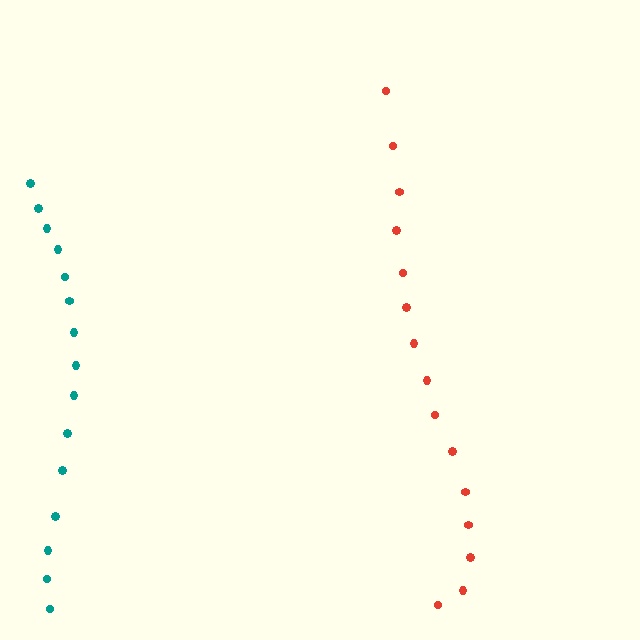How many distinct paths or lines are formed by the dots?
There are 2 distinct paths.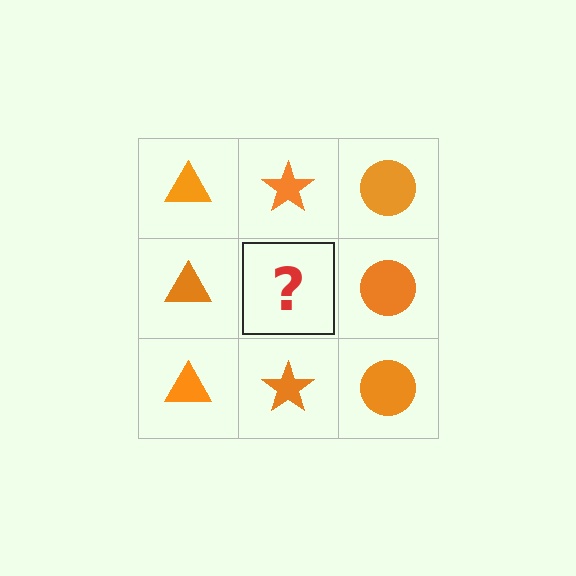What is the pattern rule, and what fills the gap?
The rule is that each column has a consistent shape. The gap should be filled with an orange star.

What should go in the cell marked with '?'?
The missing cell should contain an orange star.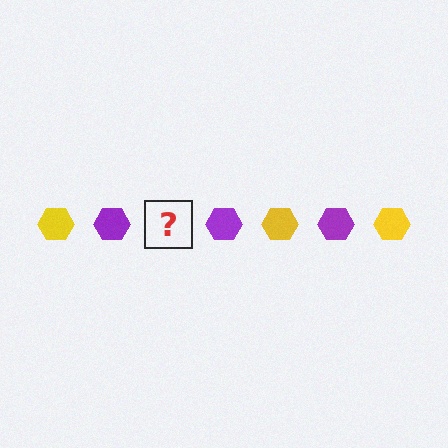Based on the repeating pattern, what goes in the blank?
The blank should be a yellow hexagon.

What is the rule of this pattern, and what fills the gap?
The rule is that the pattern cycles through yellow, purple hexagons. The gap should be filled with a yellow hexagon.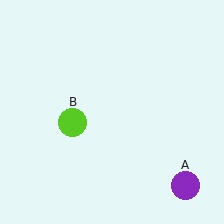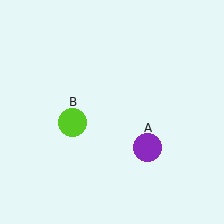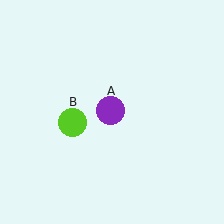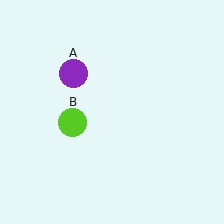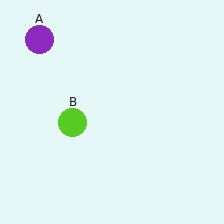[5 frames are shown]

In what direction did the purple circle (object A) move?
The purple circle (object A) moved up and to the left.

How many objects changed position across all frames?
1 object changed position: purple circle (object A).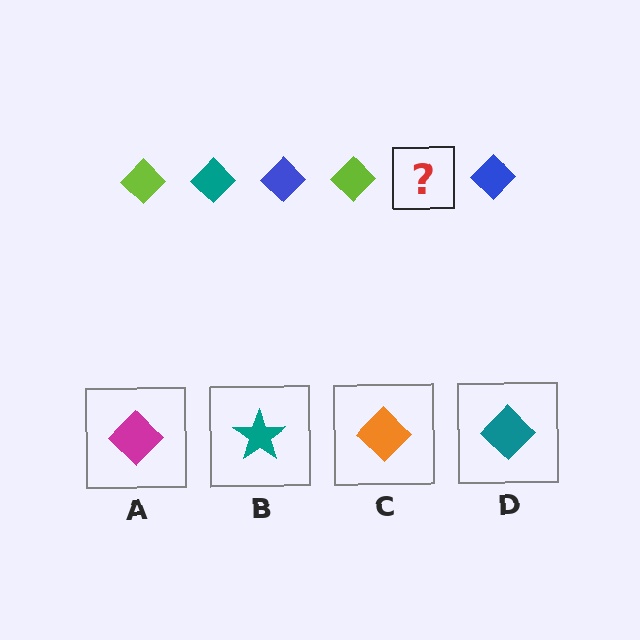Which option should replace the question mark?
Option D.